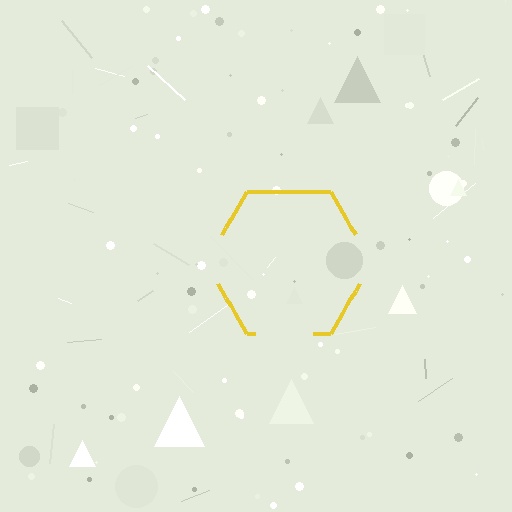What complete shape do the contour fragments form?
The contour fragments form a hexagon.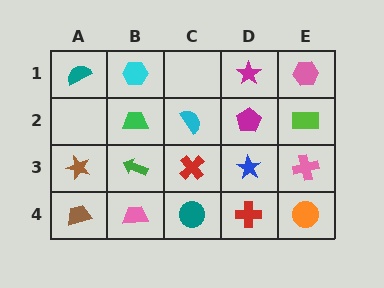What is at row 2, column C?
A cyan semicircle.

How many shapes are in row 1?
4 shapes.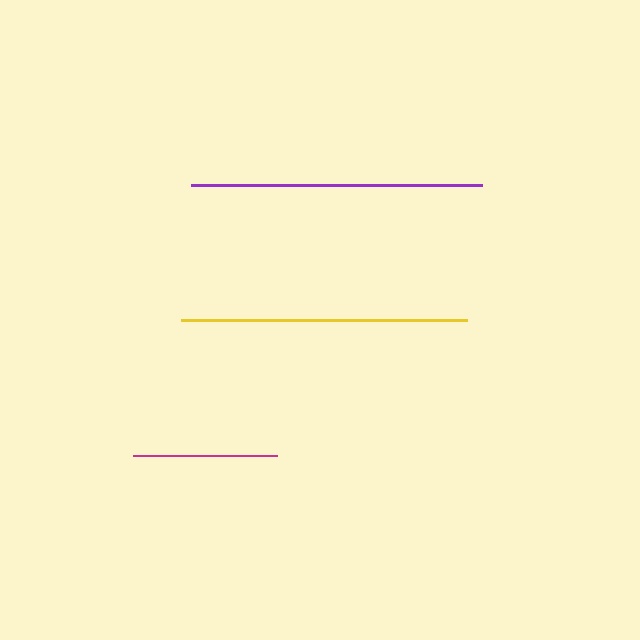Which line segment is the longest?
The purple line is the longest at approximately 291 pixels.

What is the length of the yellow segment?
The yellow segment is approximately 286 pixels long.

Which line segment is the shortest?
The magenta line is the shortest at approximately 145 pixels.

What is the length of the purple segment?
The purple segment is approximately 291 pixels long.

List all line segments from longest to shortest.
From longest to shortest: purple, yellow, magenta.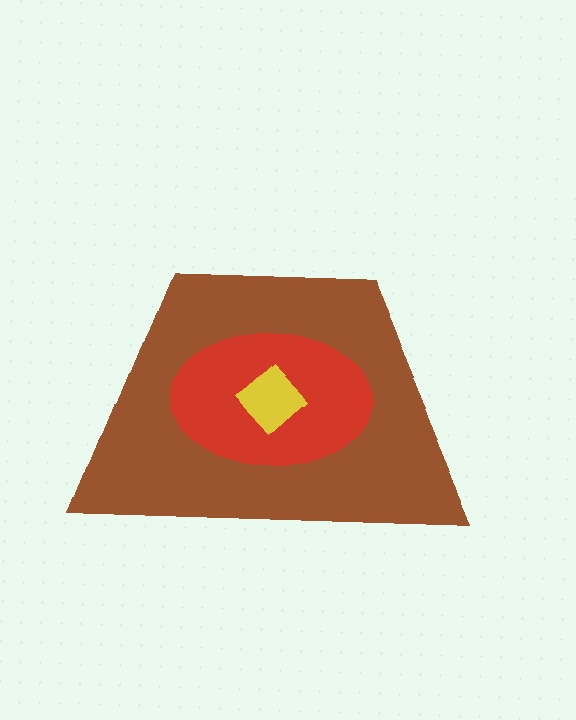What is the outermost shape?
The brown trapezoid.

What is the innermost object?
The yellow diamond.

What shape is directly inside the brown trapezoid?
The red ellipse.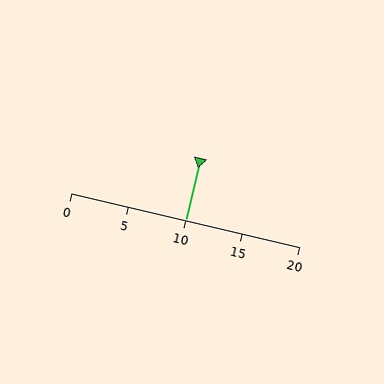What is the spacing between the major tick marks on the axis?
The major ticks are spaced 5 apart.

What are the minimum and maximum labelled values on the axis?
The axis runs from 0 to 20.